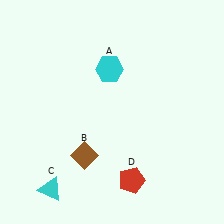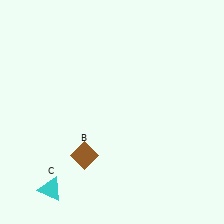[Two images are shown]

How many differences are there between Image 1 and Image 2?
There are 2 differences between the two images.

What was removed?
The red pentagon (D), the cyan hexagon (A) were removed in Image 2.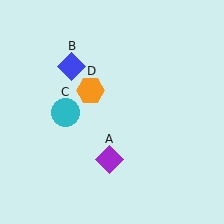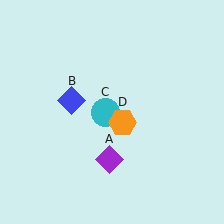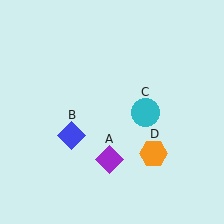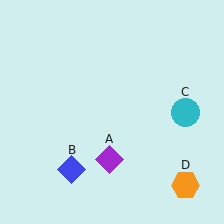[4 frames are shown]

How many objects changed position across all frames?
3 objects changed position: blue diamond (object B), cyan circle (object C), orange hexagon (object D).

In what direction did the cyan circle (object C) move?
The cyan circle (object C) moved right.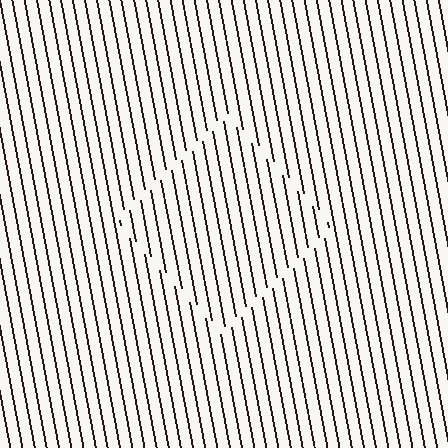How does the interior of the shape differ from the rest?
The interior of the shape contains the same grating, shifted by half a period — the contour is defined by the phase discontinuity where line-ends from the inner and outer gratings abut.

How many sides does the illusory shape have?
4 sides — the line-ends trace a square.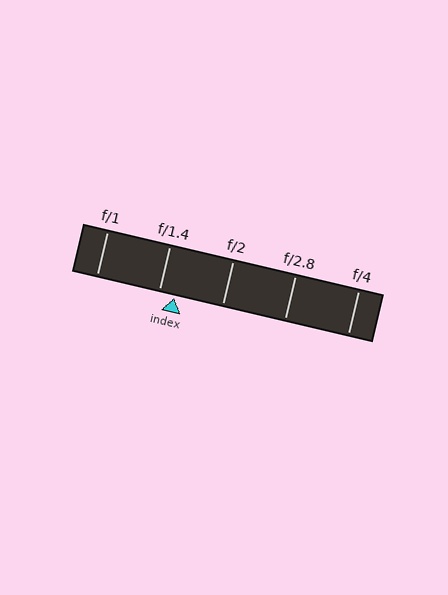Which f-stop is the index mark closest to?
The index mark is closest to f/1.4.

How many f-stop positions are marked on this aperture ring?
There are 5 f-stop positions marked.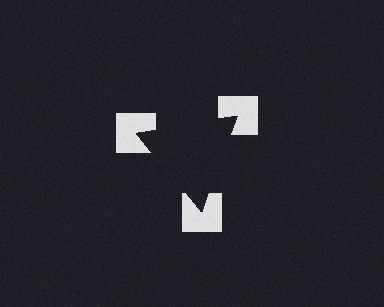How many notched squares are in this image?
There are 3 — one at each vertex of the illusory triangle.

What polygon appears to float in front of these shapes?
An illusory triangle — its edges are inferred from the aligned wedge cuts in the notched squares, not physically drawn.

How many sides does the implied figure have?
3 sides.